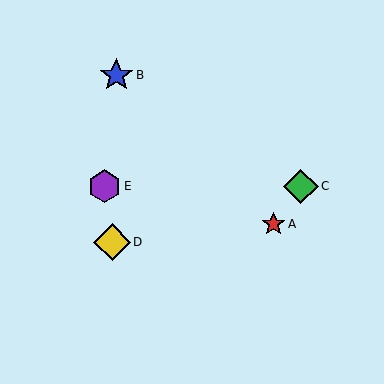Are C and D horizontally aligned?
No, C is at y≈186 and D is at y≈242.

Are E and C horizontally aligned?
Yes, both are at y≈186.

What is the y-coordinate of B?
Object B is at y≈75.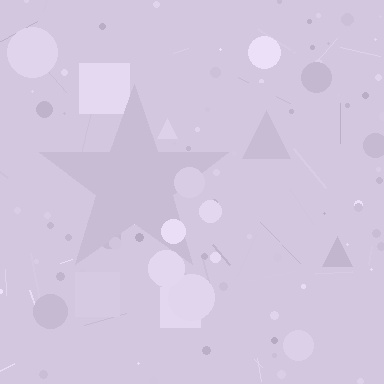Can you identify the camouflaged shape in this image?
The camouflaged shape is a star.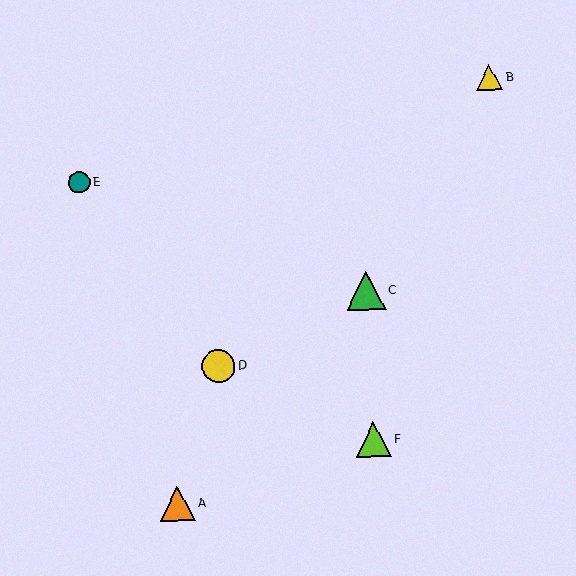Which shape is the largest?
The green triangle (labeled C) is the largest.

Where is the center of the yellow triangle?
The center of the yellow triangle is at (489, 77).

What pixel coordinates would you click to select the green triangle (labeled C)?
Click at (366, 291) to select the green triangle C.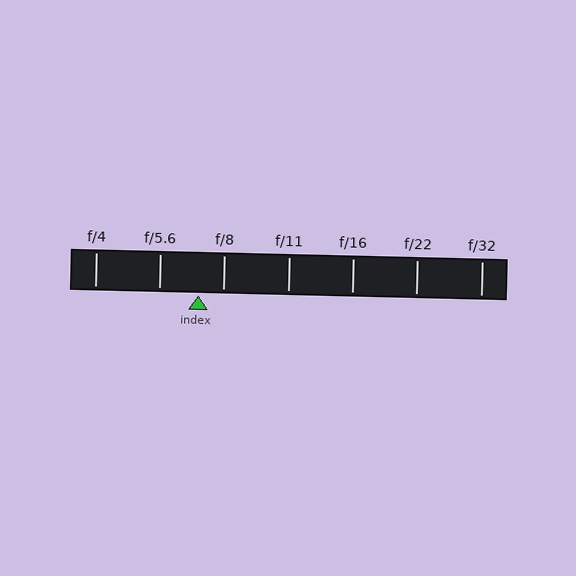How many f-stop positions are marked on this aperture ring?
There are 7 f-stop positions marked.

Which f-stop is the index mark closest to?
The index mark is closest to f/8.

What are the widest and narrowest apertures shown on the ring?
The widest aperture shown is f/4 and the narrowest is f/32.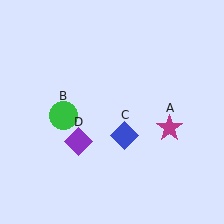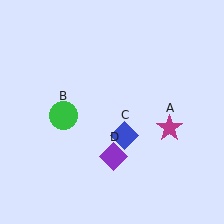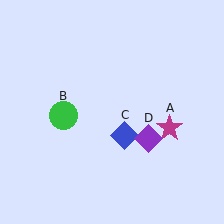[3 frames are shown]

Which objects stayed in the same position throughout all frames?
Magenta star (object A) and green circle (object B) and blue diamond (object C) remained stationary.